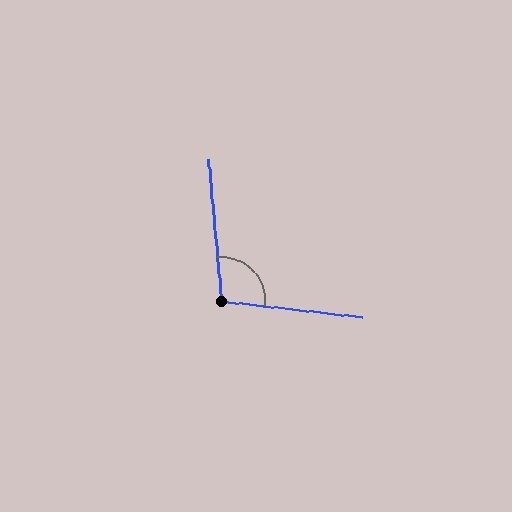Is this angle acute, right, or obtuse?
It is obtuse.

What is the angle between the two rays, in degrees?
Approximately 102 degrees.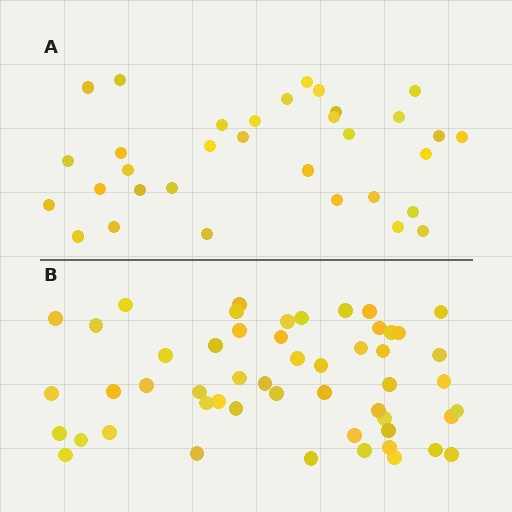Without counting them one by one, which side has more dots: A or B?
Region B (the bottom region) has more dots.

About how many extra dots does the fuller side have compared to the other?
Region B has approximately 20 more dots than region A.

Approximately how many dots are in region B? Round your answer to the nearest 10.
About 50 dots. (The exact count is 52, which rounds to 50.)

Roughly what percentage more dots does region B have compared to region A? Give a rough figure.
About 60% more.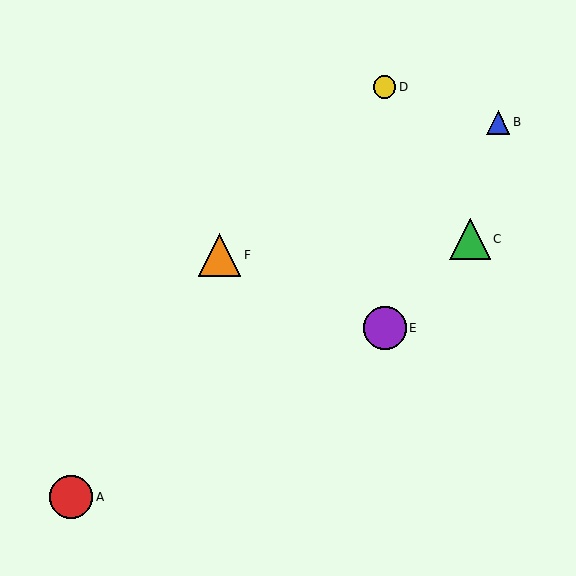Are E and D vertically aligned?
Yes, both are at x≈385.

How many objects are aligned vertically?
2 objects (D, E) are aligned vertically.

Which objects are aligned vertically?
Objects D, E are aligned vertically.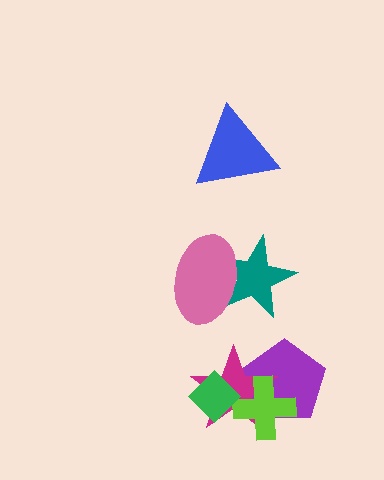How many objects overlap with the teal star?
1 object overlaps with the teal star.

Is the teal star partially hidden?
Yes, it is partially covered by another shape.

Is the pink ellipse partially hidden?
No, no other shape covers it.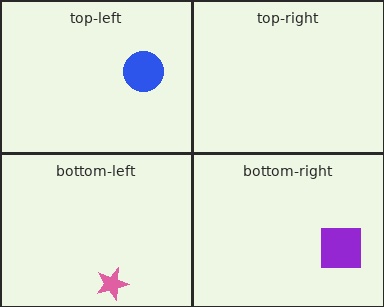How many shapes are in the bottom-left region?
1.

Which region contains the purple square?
The bottom-right region.